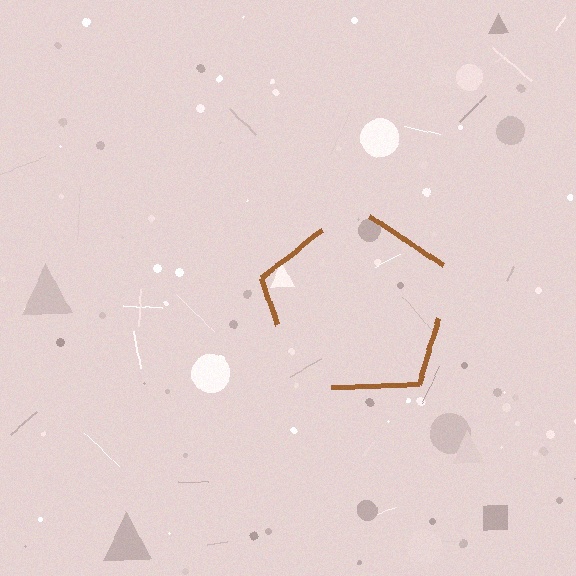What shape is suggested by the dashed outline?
The dashed outline suggests a pentagon.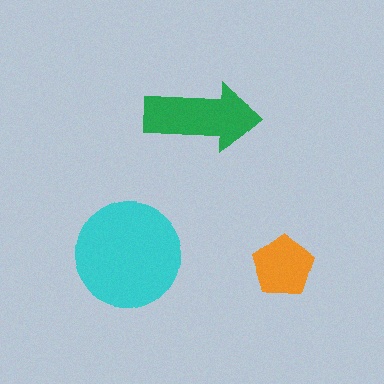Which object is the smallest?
The orange pentagon.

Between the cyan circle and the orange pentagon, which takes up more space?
The cyan circle.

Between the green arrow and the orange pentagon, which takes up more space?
The green arrow.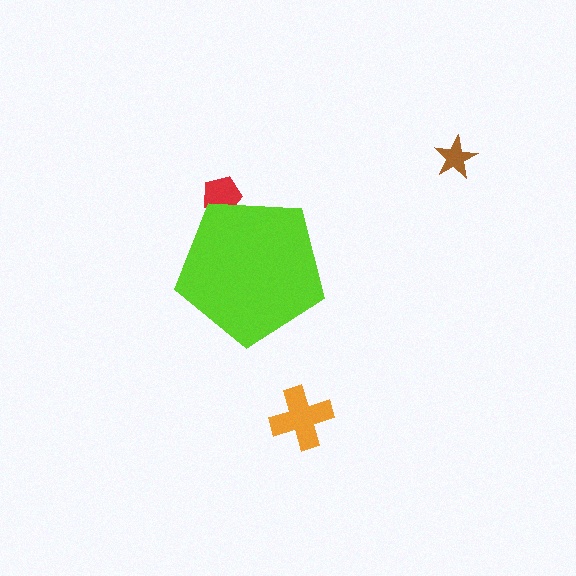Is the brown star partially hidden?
No, the brown star is fully visible.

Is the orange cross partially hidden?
No, the orange cross is fully visible.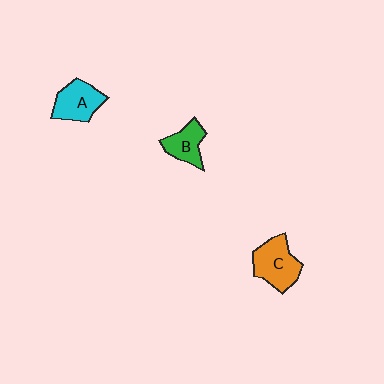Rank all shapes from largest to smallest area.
From largest to smallest: C (orange), A (cyan), B (green).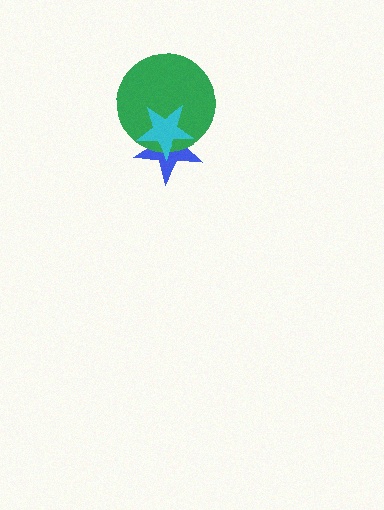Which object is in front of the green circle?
The cyan star is in front of the green circle.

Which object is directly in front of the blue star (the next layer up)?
The green circle is directly in front of the blue star.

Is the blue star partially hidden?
Yes, it is partially covered by another shape.